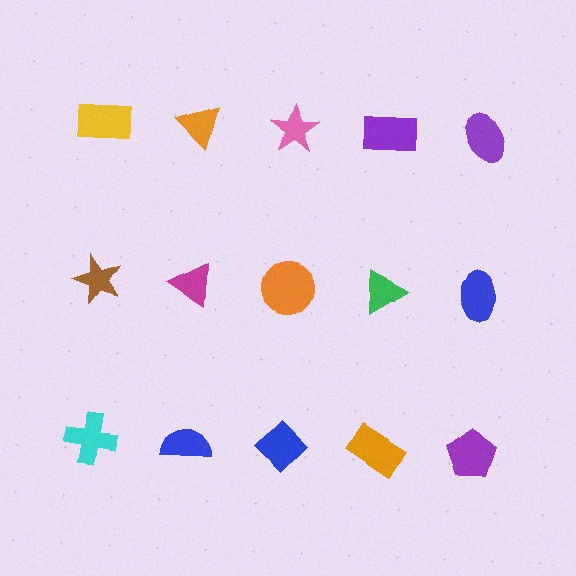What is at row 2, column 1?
A brown star.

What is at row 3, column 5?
A purple pentagon.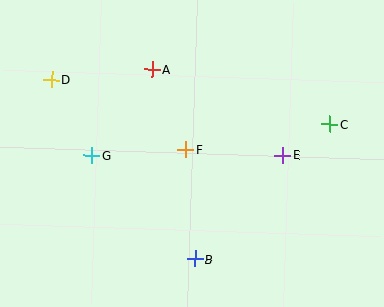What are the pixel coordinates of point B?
Point B is at (195, 259).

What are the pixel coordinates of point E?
Point E is at (283, 155).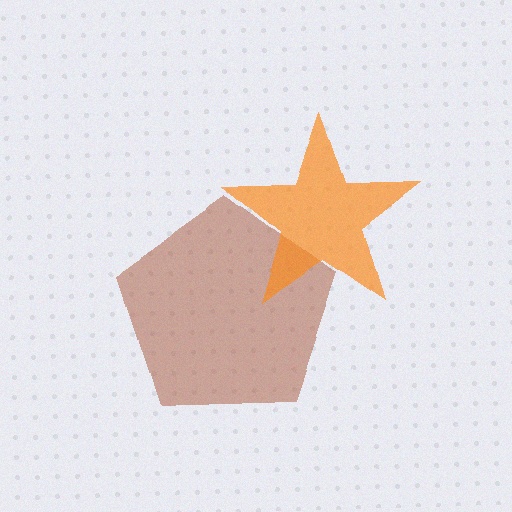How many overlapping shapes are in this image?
There are 2 overlapping shapes in the image.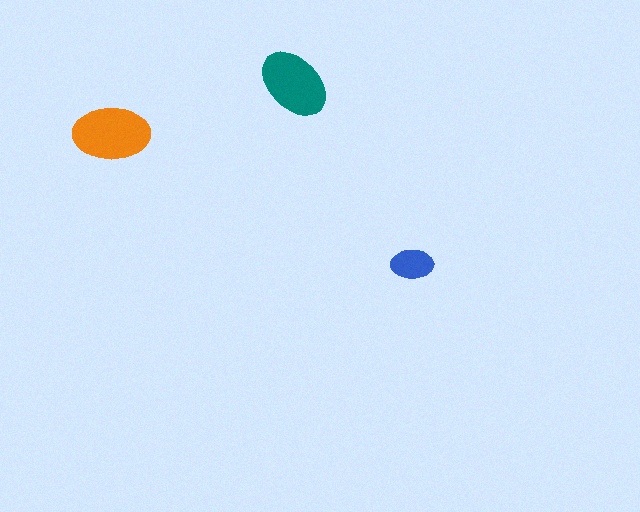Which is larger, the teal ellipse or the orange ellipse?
The orange one.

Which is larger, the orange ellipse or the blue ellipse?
The orange one.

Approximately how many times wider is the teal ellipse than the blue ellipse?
About 1.5 times wider.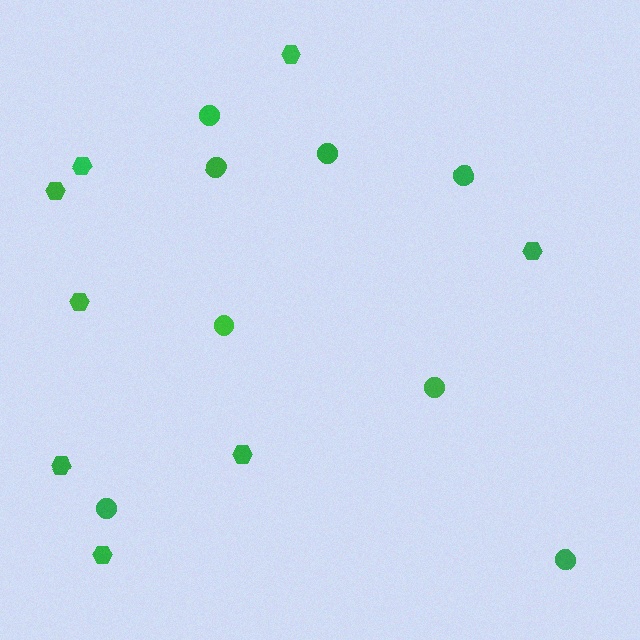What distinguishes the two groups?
There are 2 groups: one group of hexagons (8) and one group of circles (8).